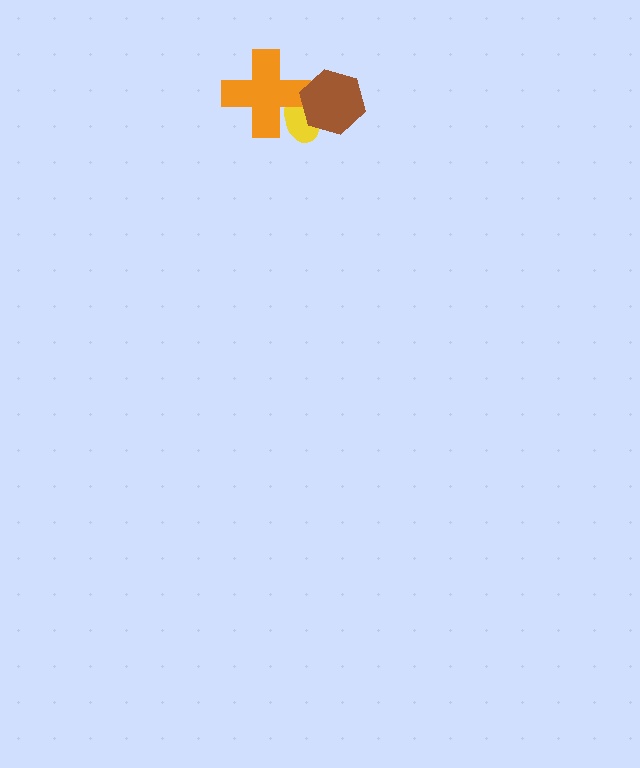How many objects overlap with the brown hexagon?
2 objects overlap with the brown hexagon.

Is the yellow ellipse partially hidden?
Yes, it is partially covered by another shape.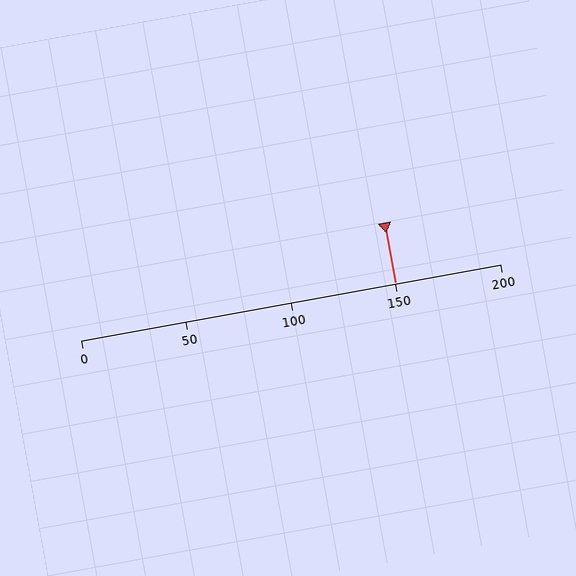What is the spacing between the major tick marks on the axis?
The major ticks are spaced 50 apart.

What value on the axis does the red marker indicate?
The marker indicates approximately 150.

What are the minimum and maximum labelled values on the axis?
The axis runs from 0 to 200.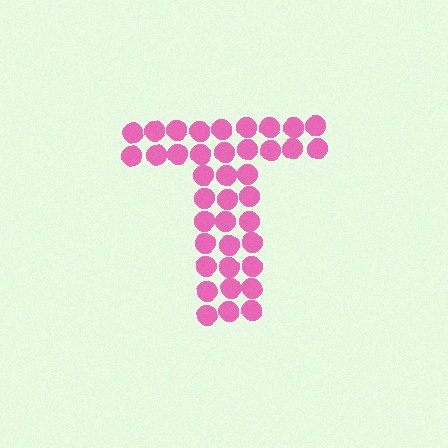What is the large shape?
The large shape is the letter T.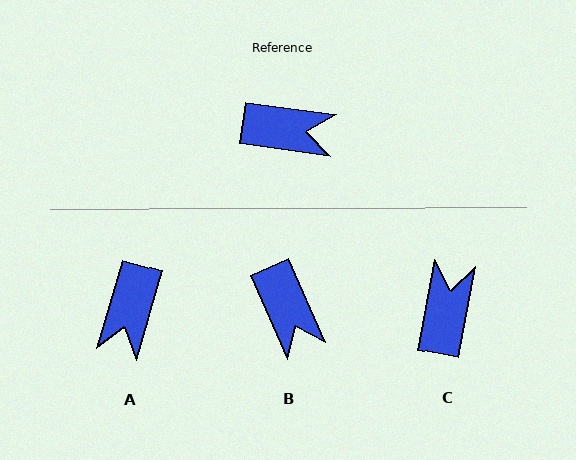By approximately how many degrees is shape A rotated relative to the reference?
Approximately 98 degrees clockwise.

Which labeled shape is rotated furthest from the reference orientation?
A, about 98 degrees away.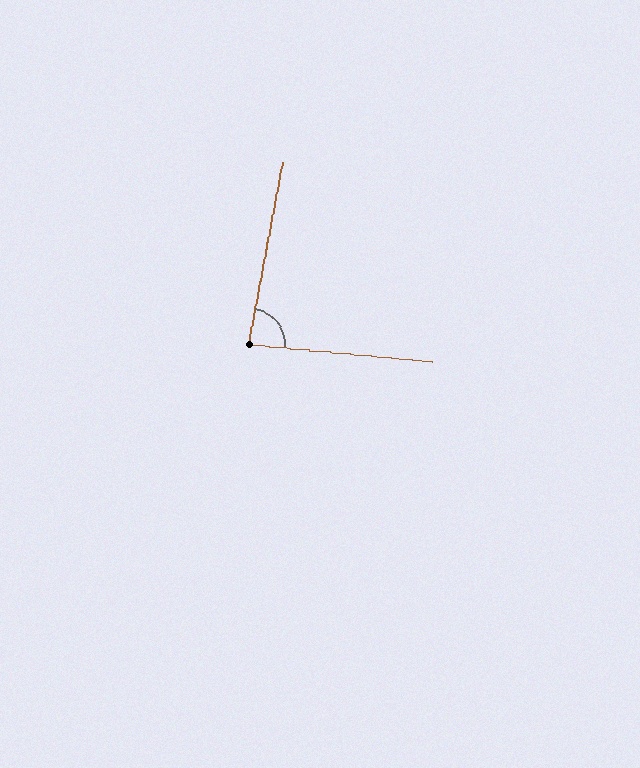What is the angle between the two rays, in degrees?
Approximately 85 degrees.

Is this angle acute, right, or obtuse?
It is approximately a right angle.